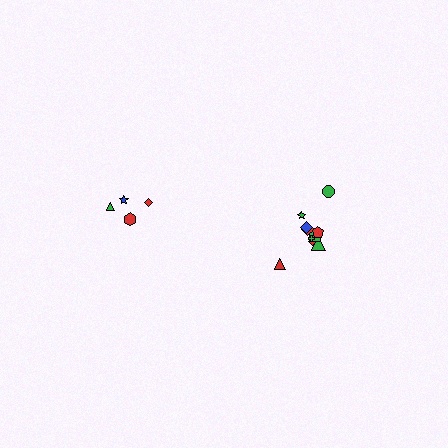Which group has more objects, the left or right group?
The right group.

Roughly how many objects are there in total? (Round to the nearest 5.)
Roughly 15 objects in total.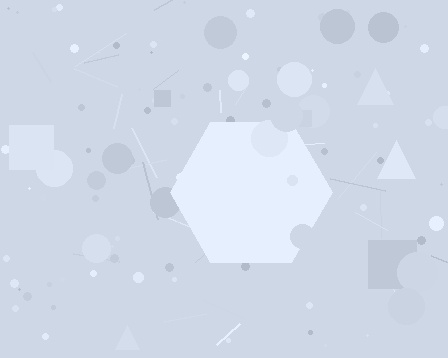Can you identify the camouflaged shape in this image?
The camouflaged shape is a hexagon.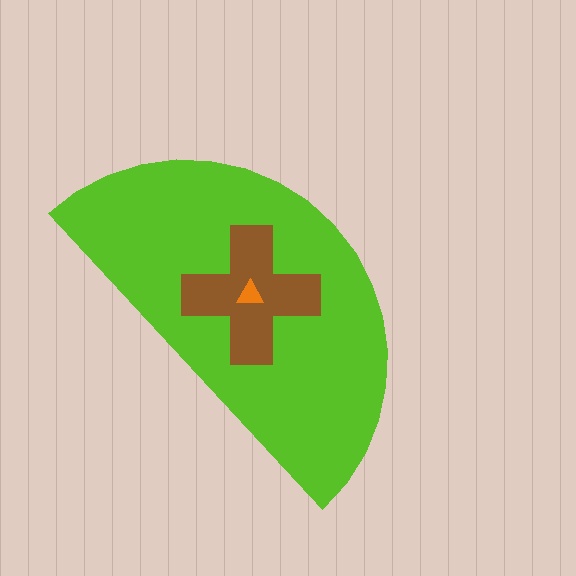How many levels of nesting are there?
3.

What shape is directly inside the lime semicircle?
The brown cross.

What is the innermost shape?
The orange triangle.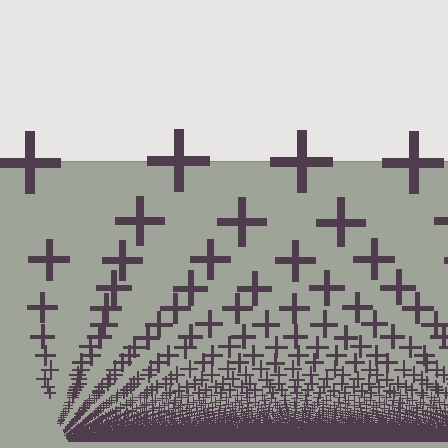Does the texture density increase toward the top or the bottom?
Density increases toward the bottom.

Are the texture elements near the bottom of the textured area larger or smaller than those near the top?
Smaller. The gradient is inverted — elements near the bottom are smaller and denser.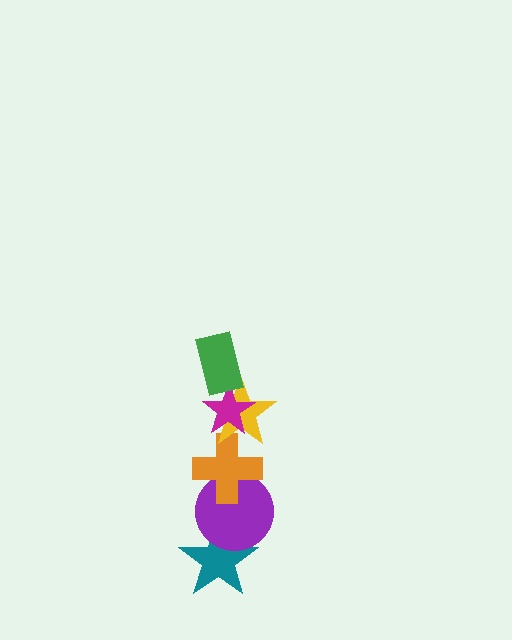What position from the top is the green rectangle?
The green rectangle is 1st from the top.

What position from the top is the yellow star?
The yellow star is 3rd from the top.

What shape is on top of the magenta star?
The green rectangle is on top of the magenta star.